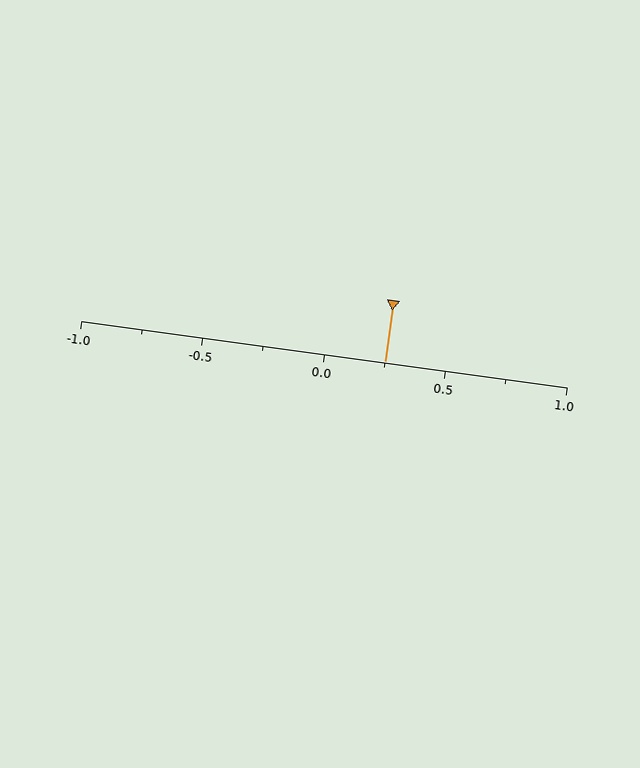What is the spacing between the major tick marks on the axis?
The major ticks are spaced 0.5 apart.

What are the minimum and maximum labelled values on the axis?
The axis runs from -1.0 to 1.0.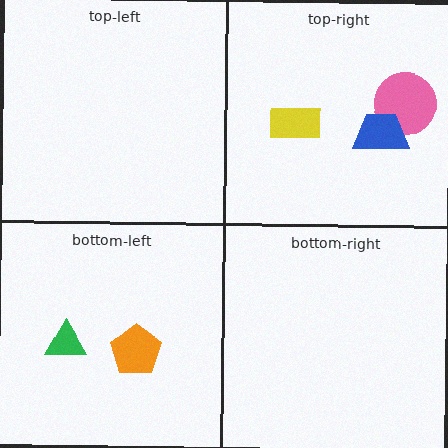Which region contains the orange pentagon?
The bottom-left region.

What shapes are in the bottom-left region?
The orange pentagon, the green triangle.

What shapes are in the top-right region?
The yellow rectangle, the pink circle, the blue trapezoid.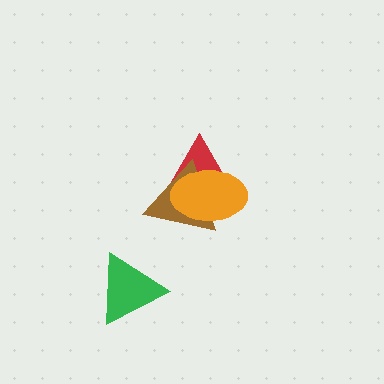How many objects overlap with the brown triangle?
2 objects overlap with the brown triangle.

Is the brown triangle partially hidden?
Yes, it is partially covered by another shape.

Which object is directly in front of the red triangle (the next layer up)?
The brown triangle is directly in front of the red triangle.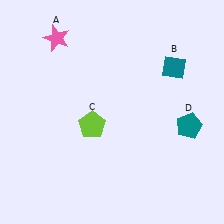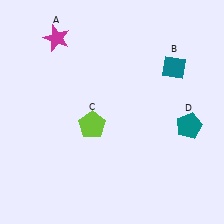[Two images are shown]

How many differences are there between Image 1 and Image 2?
There is 1 difference between the two images.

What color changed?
The star (A) changed from pink in Image 1 to magenta in Image 2.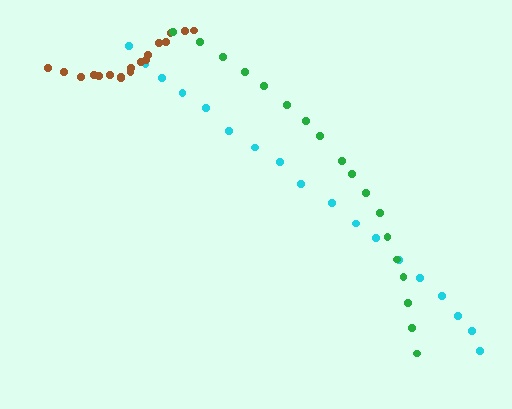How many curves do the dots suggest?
There are 3 distinct paths.